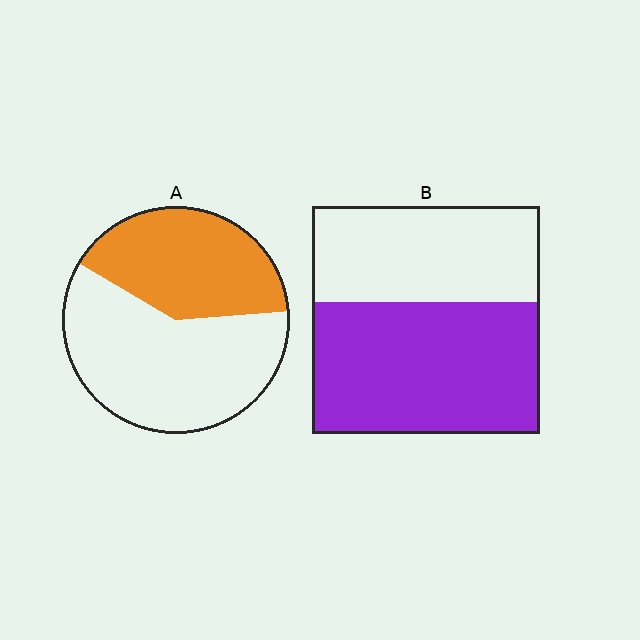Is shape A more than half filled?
No.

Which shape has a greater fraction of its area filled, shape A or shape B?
Shape B.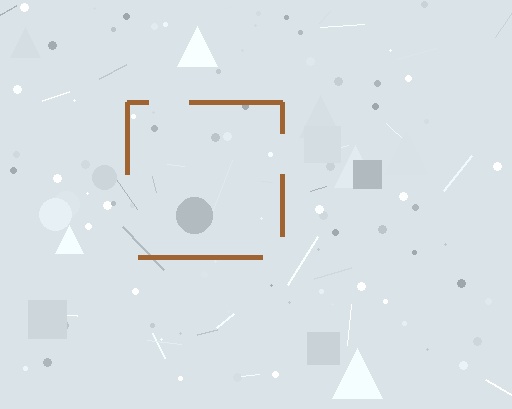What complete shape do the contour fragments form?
The contour fragments form a square.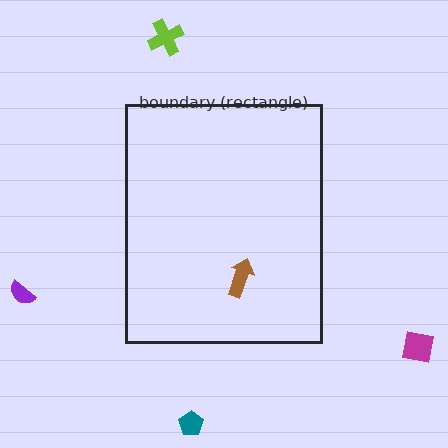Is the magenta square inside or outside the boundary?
Outside.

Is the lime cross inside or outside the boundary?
Outside.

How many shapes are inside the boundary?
1 inside, 4 outside.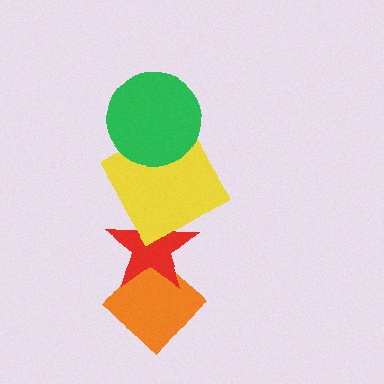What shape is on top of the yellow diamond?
The green circle is on top of the yellow diamond.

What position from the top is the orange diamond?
The orange diamond is 4th from the top.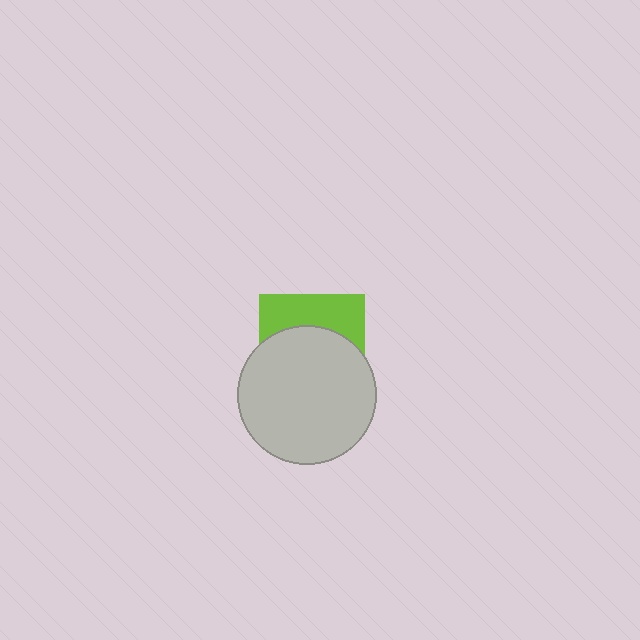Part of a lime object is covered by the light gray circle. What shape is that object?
It is a square.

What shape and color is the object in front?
The object in front is a light gray circle.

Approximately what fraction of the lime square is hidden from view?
Roughly 64% of the lime square is hidden behind the light gray circle.